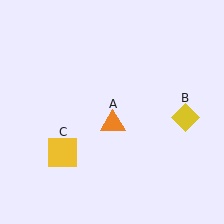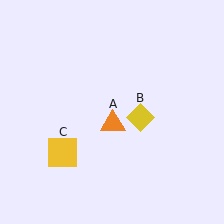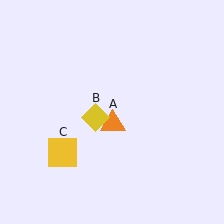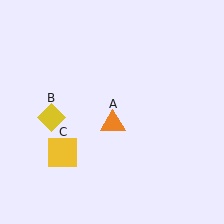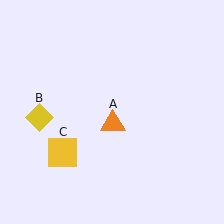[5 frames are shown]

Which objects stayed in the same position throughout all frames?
Orange triangle (object A) and yellow square (object C) remained stationary.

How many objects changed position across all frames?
1 object changed position: yellow diamond (object B).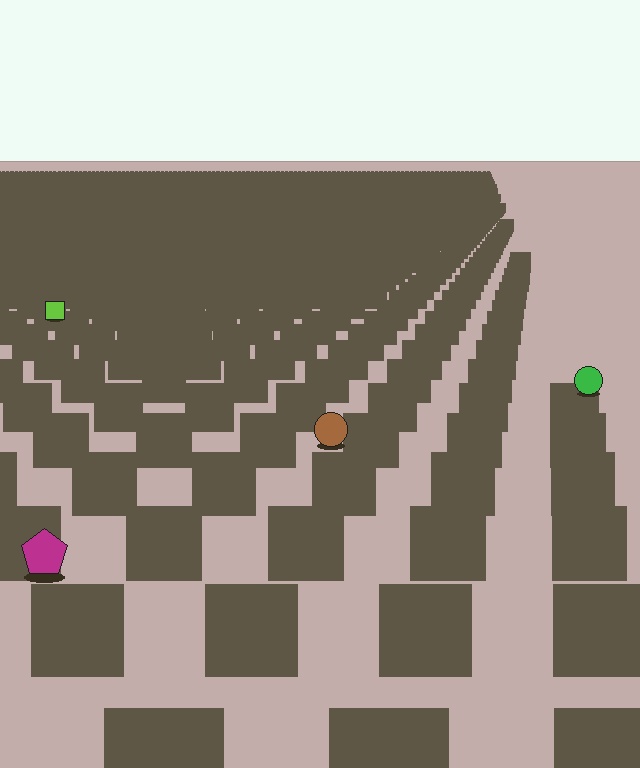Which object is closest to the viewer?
The magenta pentagon is closest. The texture marks near it are larger and more spread out.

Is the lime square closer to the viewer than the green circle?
No. The green circle is closer — you can tell from the texture gradient: the ground texture is coarser near it.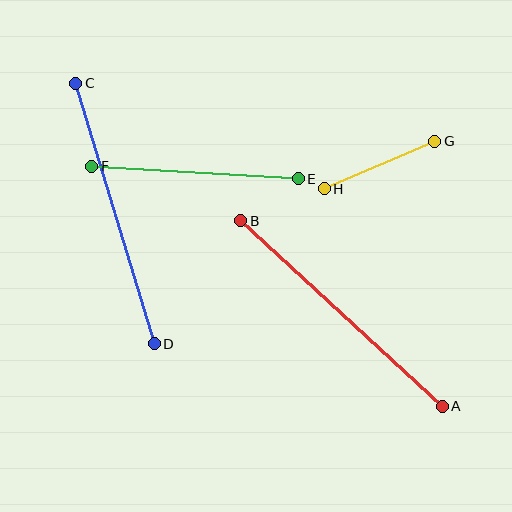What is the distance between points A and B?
The distance is approximately 274 pixels.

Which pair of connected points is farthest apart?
Points A and B are farthest apart.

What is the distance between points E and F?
The distance is approximately 207 pixels.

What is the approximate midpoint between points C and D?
The midpoint is at approximately (115, 214) pixels.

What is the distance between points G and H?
The distance is approximately 120 pixels.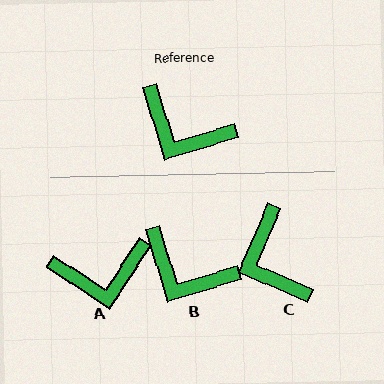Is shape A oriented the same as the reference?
No, it is off by about 40 degrees.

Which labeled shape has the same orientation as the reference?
B.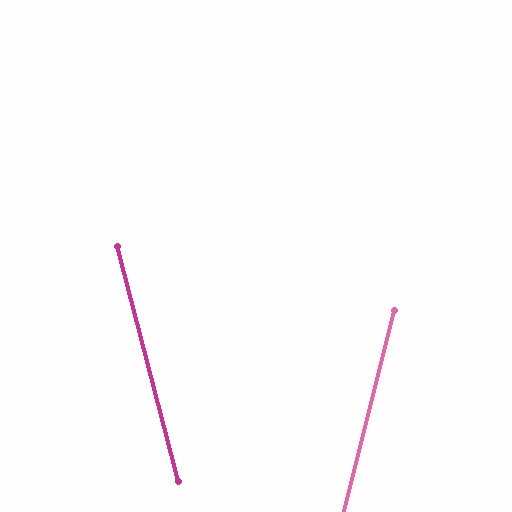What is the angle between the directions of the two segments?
Approximately 29 degrees.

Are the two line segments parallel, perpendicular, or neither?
Neither parallel nor perpendicular — they differ by about 29°.